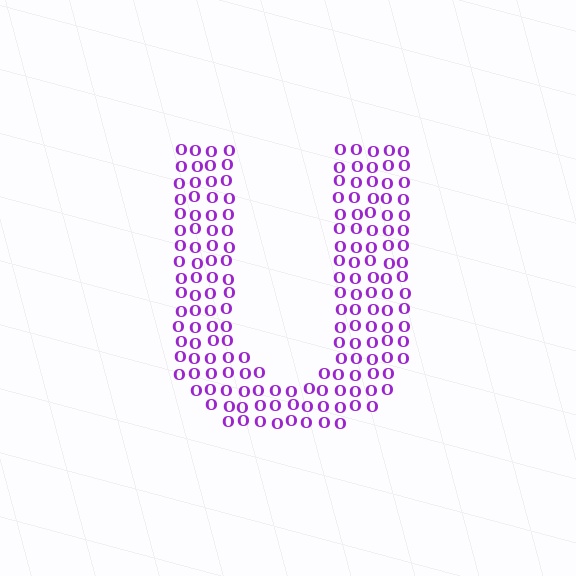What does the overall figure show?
The overall figure shows the letter U.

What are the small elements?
The small elements are letter O's.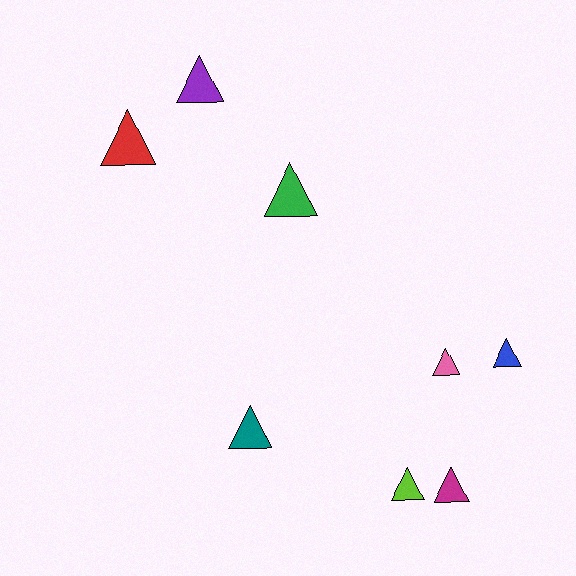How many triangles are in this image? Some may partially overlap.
There are 8 triangles.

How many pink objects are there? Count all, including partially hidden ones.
There is 1 pink object.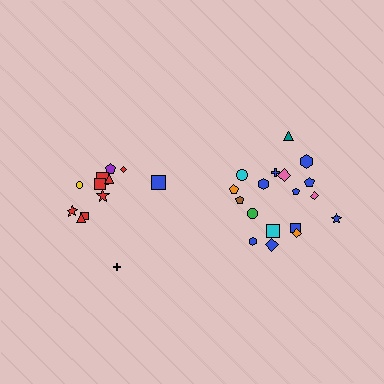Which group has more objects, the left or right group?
The right group.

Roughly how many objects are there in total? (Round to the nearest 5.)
Roughly 30 objects in total.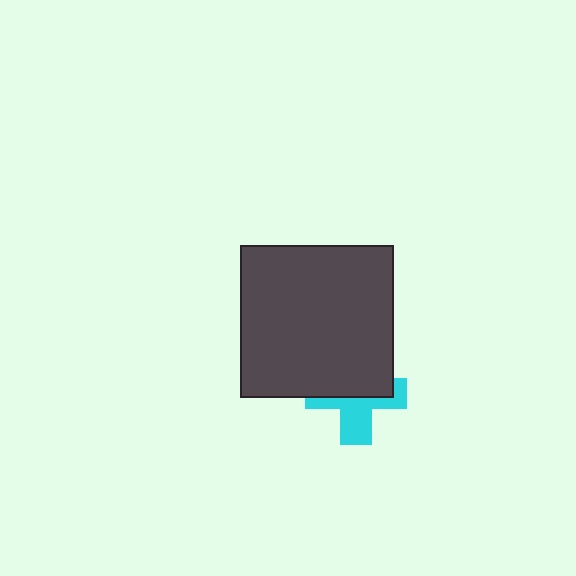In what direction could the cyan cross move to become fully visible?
The cyan cross could move down. That would shift it out from behind the dark gray square entirely.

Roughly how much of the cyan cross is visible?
About half of it is visible (roughly 48%).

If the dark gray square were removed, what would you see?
You would see the complete cyan cross.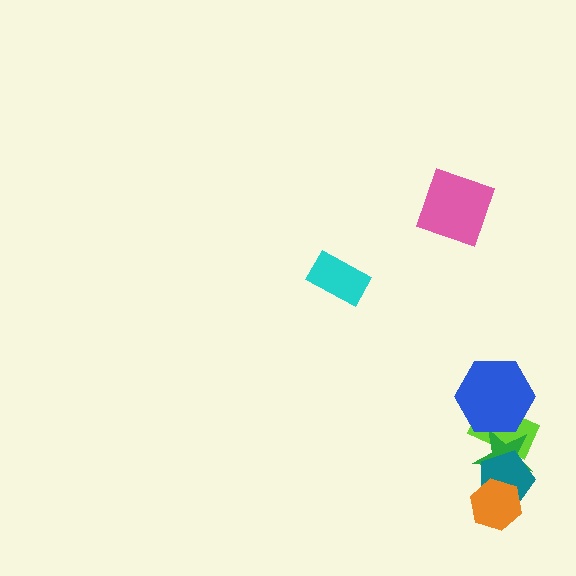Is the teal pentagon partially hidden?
Yes, it is partially covered by another shape.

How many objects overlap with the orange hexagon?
2 objects overlap with the orange hexagon.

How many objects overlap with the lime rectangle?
3 objects overlap with the lime rectangle.